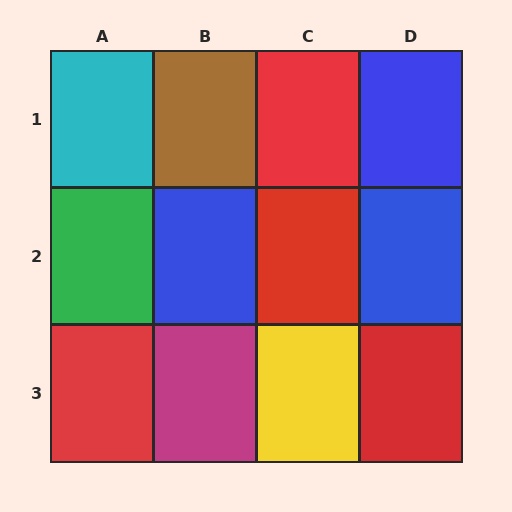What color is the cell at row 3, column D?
Red.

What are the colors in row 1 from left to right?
Cyan, brown, red, blue.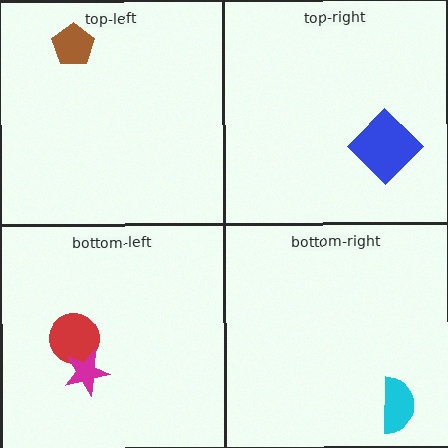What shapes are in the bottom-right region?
The cyan semicircle.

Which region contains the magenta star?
The bottom-left region.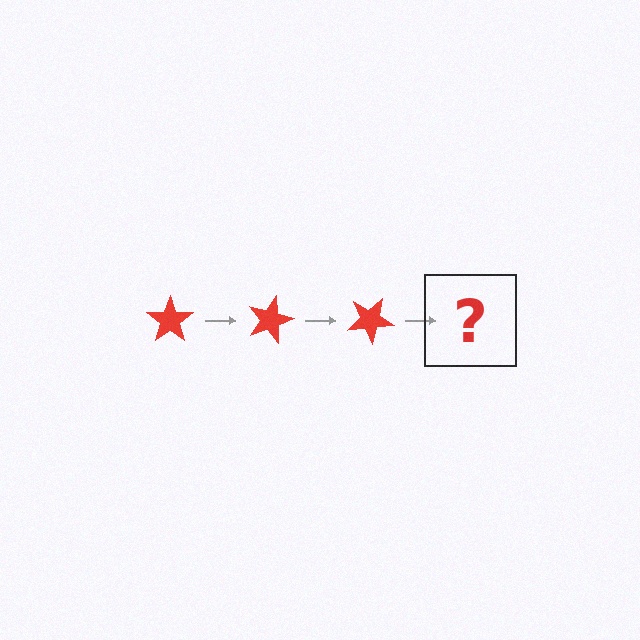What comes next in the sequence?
The next element should be a red star rotated 45 degrees.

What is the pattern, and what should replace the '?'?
The pattern is that the star rotates 15 degrees each step. The '?' should be a red star rotated 45 degrees.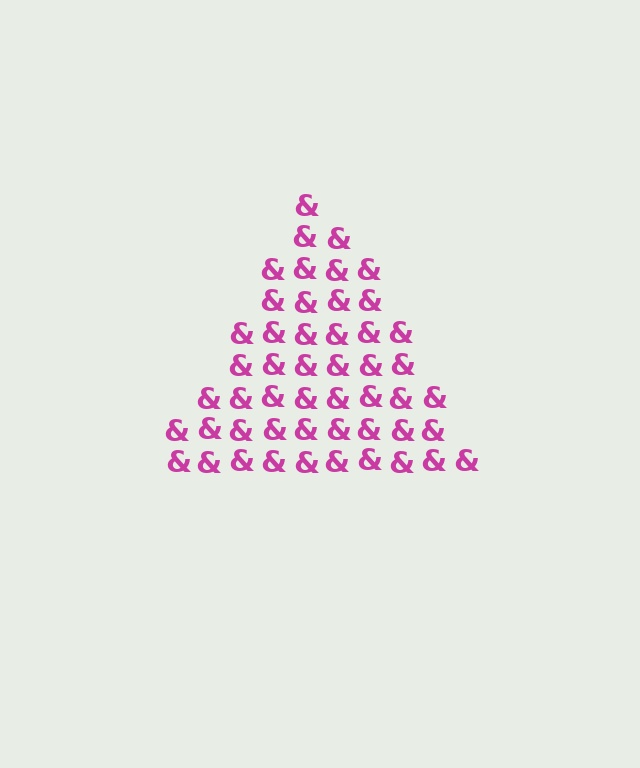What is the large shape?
The large shape is a triangle.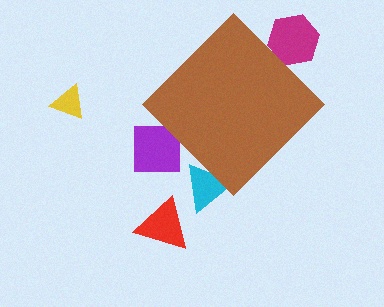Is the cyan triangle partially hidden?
Yes, the cyan triangle is partially hidden behind the brown diamond.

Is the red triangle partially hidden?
No, the red triangle is fully visible.